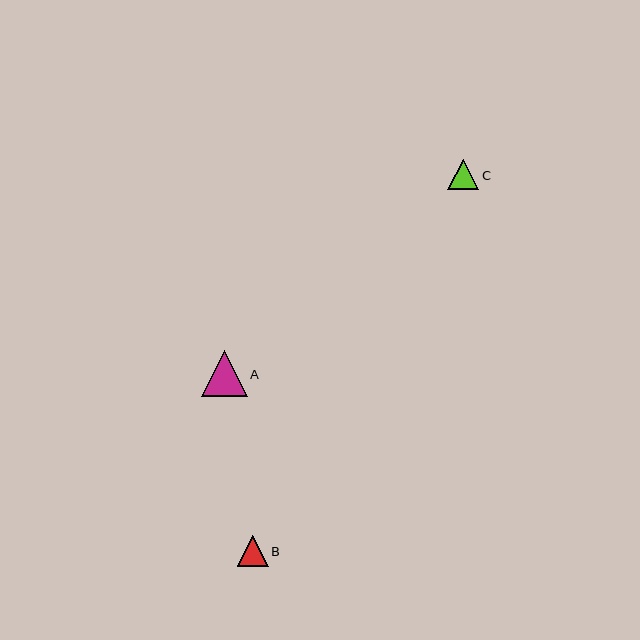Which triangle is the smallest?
Triangle C is the smallest with a size of approximately 31 pixels.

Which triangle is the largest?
Triangle A is the largest with a size of approximately 46 pixels.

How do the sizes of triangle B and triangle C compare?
Triangle B and triangle C are approximately the same size.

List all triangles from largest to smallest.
From largest to smallest: A, B, C.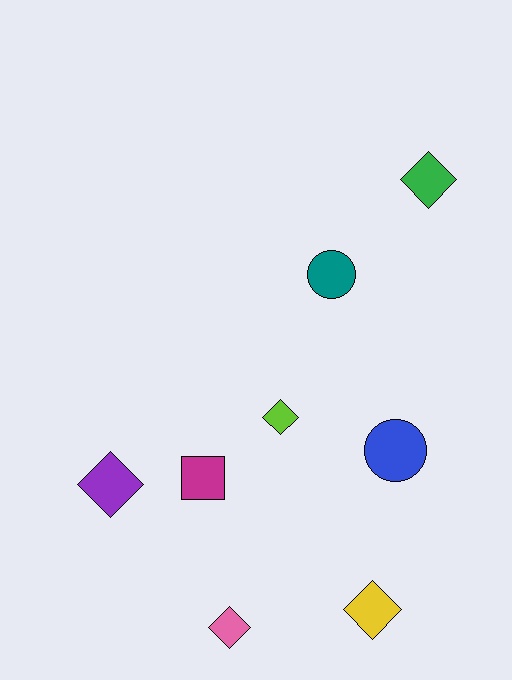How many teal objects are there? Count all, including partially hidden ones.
There is 1 teal object.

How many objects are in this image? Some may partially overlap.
There are 8 objects.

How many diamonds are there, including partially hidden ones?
There are 5 diamonds.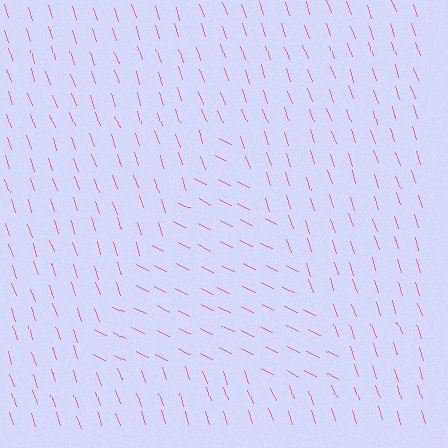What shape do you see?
I see a triangle.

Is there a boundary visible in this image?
Yes, there is a texture boundary formed by a change in line orientation.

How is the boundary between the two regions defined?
The boundary is defined purely by a change in line orientation (approximately 45 degrees difference). All lines are the same color and thickness.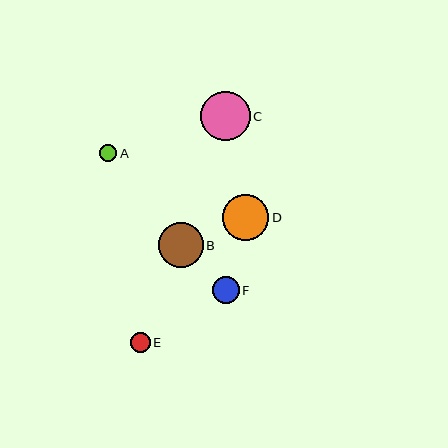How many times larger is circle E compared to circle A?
Circle E is approximately 1.2 times the size of circle A.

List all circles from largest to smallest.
From largest to smallest: C, D, B, F, E, A.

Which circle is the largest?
Circle C is the largest with a size of approximately 50 pixels.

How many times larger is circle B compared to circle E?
Circle B is approximately 2.2 times the size of circle E.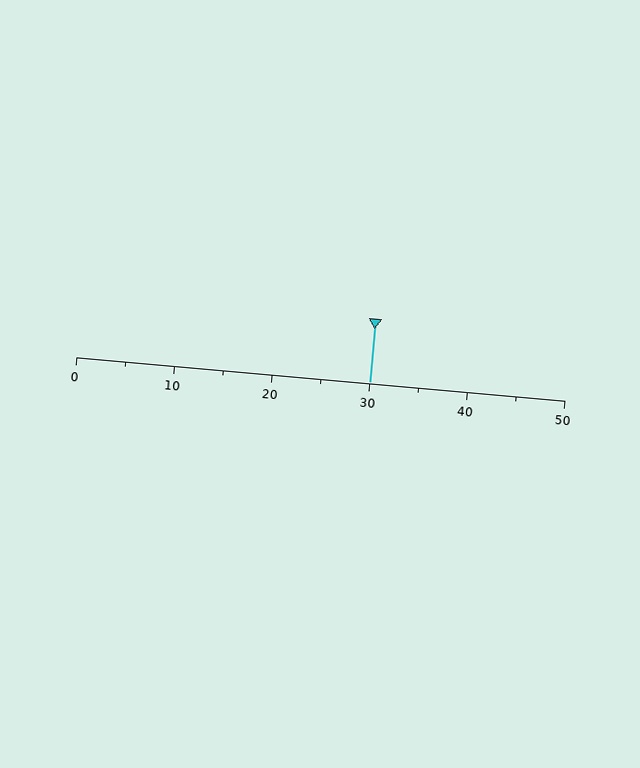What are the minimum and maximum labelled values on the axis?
The axis runs from 0 to 50.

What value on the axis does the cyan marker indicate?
The marker indicates approximately 30.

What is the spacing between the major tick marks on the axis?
The major ticks are spaced 10 apart.